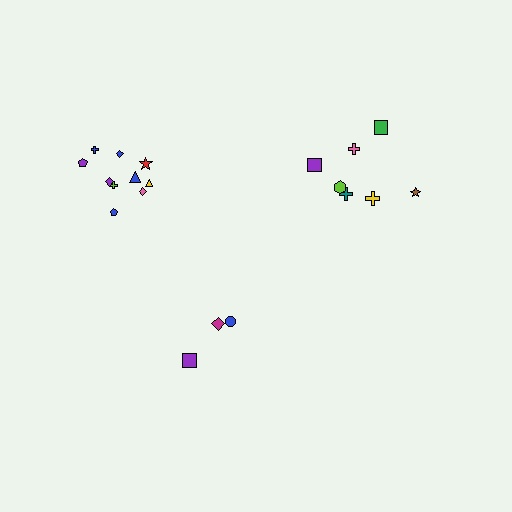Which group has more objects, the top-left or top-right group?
The top-left group.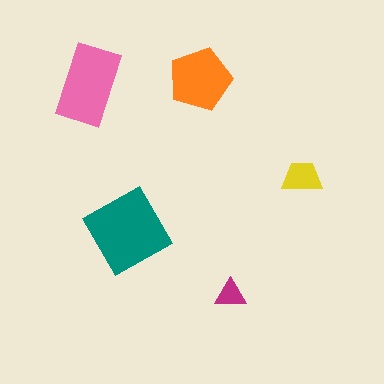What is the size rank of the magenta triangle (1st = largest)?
5th.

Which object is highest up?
The orange pentagon is topmost.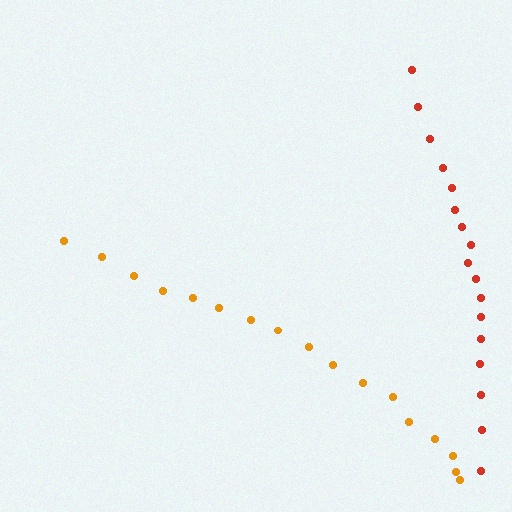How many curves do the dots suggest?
There are 2 distinct paths.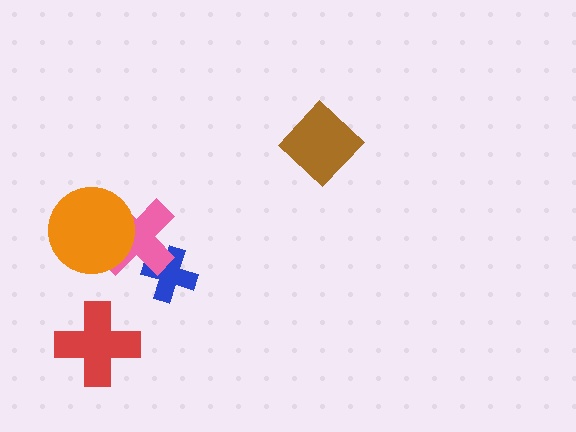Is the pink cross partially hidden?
Yes, it is partially covered by another shape.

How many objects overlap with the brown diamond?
0 objects overlap with the brown diamond.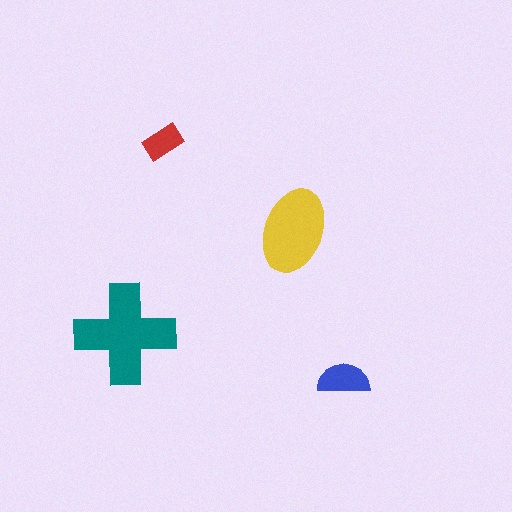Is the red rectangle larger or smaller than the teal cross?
Smaller.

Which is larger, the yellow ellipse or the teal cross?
The teal cross.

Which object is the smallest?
The red rectangle.